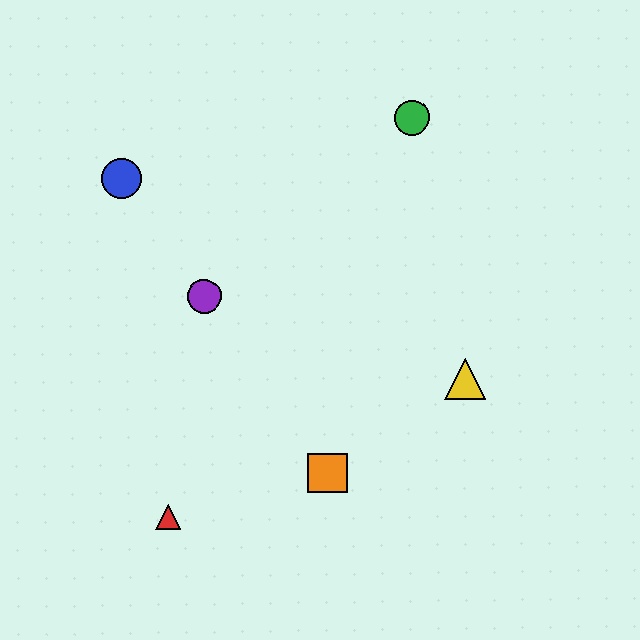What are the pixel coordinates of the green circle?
The green circle is at (412, 117).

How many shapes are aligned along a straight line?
3 shapes (the blue circle, the purple circle, the orange square) are aligned along a straight line.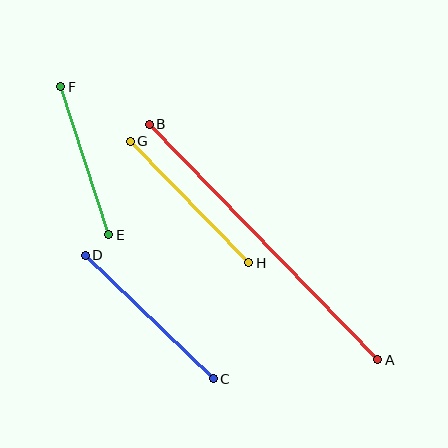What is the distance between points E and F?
The distance is approximately 155 pixels.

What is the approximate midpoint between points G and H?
The midpoint is at approximately (190, 202) pixels.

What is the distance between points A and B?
The distance is approximately 329 pixels.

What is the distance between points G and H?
The distance is approximately 170 pixels.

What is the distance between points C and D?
The distance is approximately 178 pixels.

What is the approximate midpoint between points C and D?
The midpoint is at approximately (149, 317) pixels.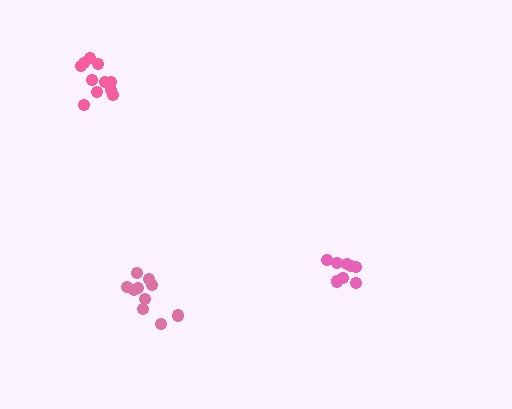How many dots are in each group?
Group 1: 8 dots, Group 2: 10 dots, Group 3: 11 dots (29 total).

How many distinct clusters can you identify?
There are 3 distinct clusters.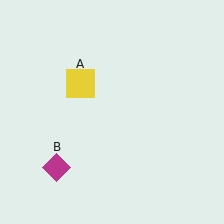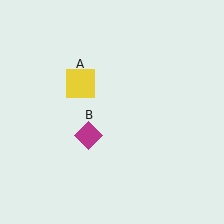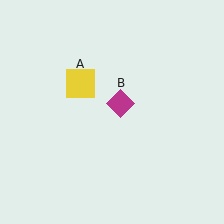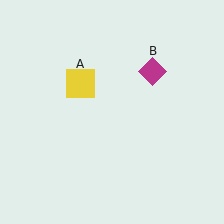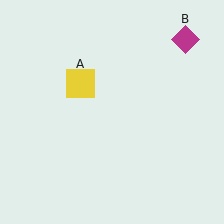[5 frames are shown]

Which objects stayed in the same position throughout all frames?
Yellow square (object A) remained stationary.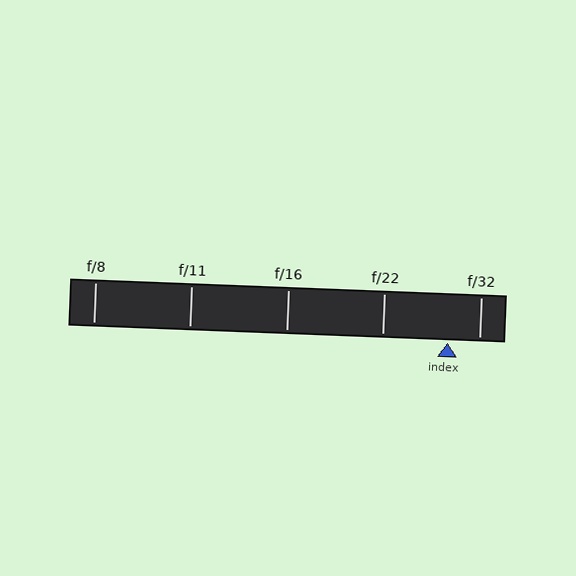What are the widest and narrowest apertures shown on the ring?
The widest aperture shown is f/8 and the narrowest is f/32.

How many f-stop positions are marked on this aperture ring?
There are 5 f-stop positions marked.